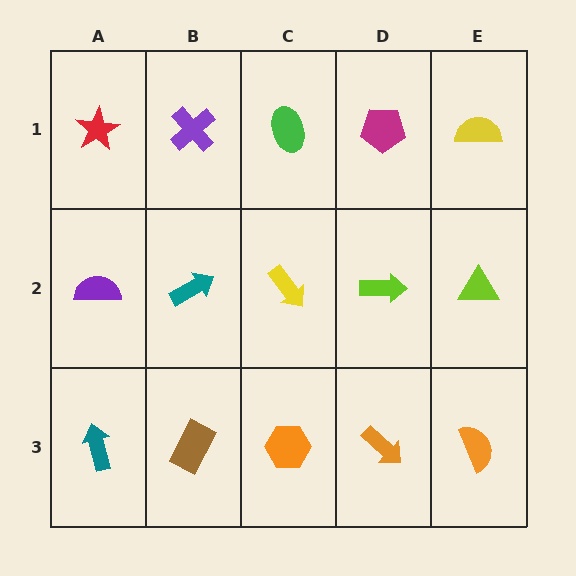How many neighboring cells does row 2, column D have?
4.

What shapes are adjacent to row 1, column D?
A lime arrow (row 2, column D), a green ellipse (row 1, column C), a yellow semicircle (row 1, column E).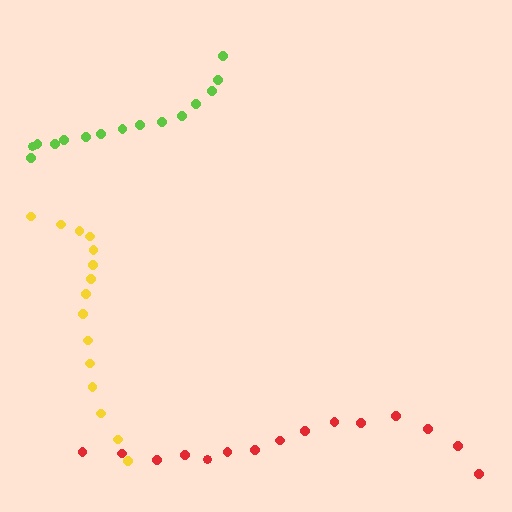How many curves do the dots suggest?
There are 3 distinct paths.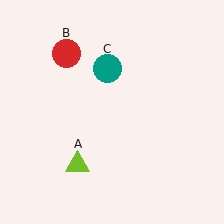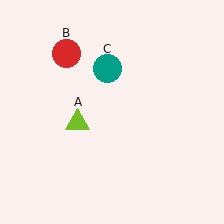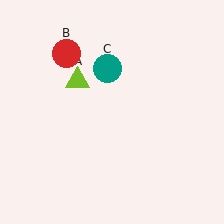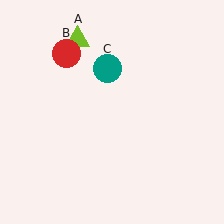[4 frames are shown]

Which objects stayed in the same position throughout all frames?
Red circle (object B) and teal circle (object C) remained stationary.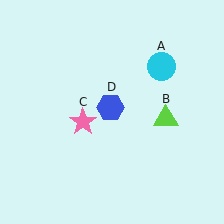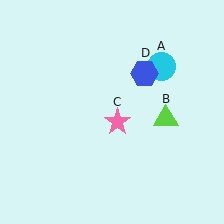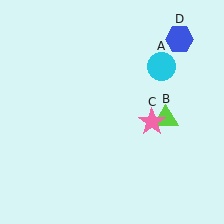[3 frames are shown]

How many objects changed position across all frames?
2 objects changed position: pink star (object C), blue hexagon (object D).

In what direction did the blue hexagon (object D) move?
The blue hexagon (object D) moved up and to the right.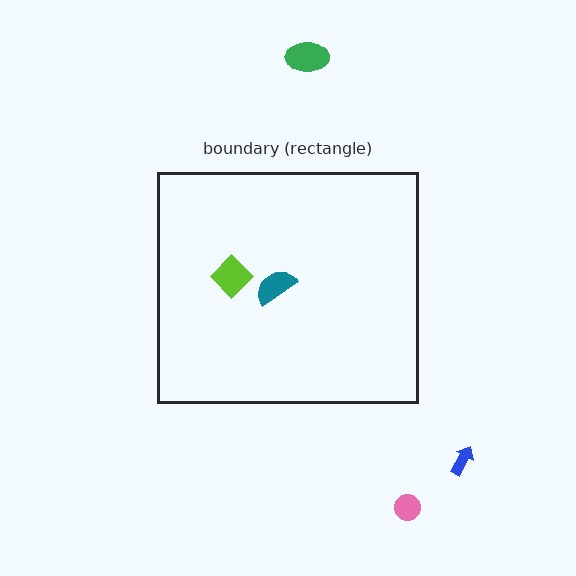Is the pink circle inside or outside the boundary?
Outside.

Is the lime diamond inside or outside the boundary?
Inside.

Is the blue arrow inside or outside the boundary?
Outside.